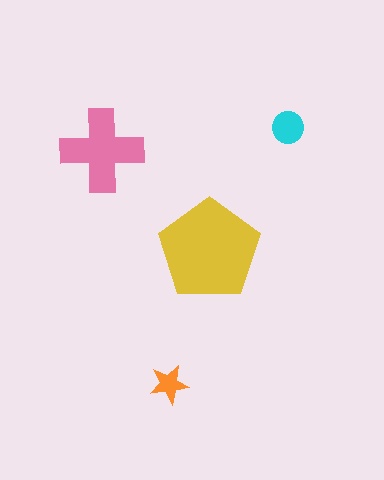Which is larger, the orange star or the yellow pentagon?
The yellow pentagon.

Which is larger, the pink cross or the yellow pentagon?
The yellow pentagon.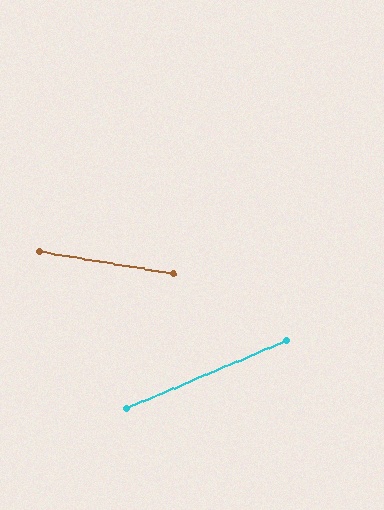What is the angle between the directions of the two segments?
Approximately 32 degrees.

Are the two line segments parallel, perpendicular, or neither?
Neither parallel nor perpendicular — they differ by about 32°.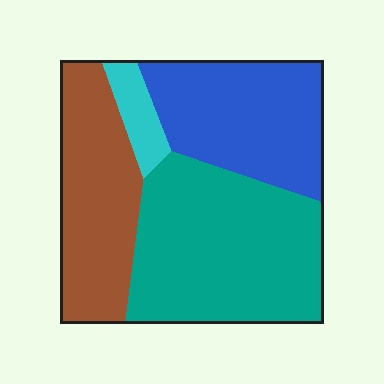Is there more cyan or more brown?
Brown.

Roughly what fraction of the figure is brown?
Brown takes up about one quarter (1/4) of the figure.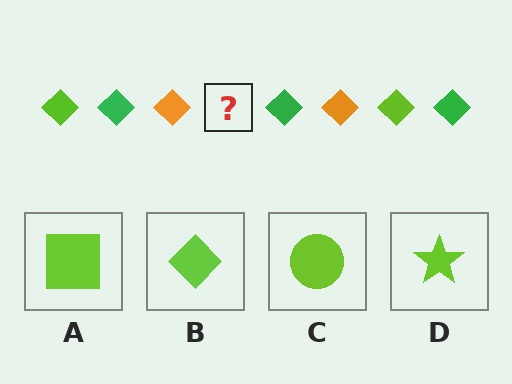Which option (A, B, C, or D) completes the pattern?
B.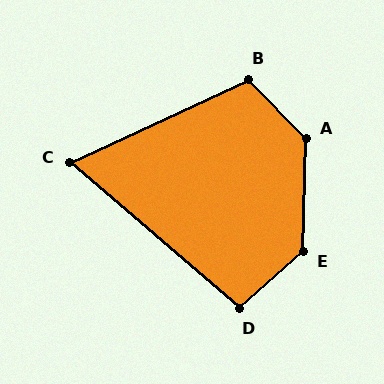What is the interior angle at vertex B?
Approximately 109 degrees (obtuse).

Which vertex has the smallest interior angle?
C, at approximately 66 degrees.